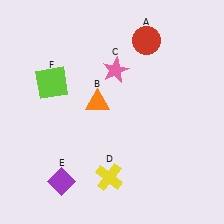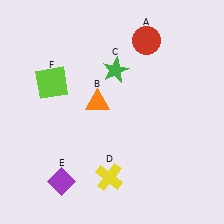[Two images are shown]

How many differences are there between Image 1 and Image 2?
There is 1 difference between the two images.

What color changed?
The star (C) changed from pink in Image 1 to green in Image 2.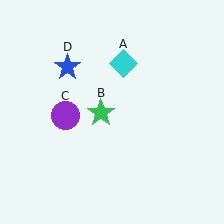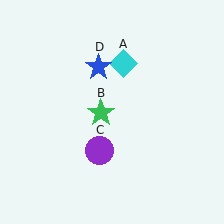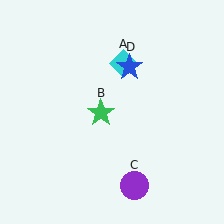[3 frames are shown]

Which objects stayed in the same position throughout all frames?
Cyan diamond (object A) and green star (object B) remained stationary.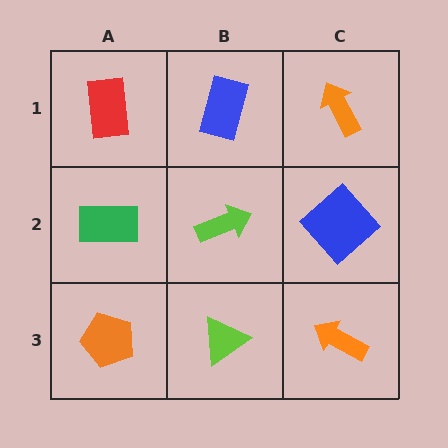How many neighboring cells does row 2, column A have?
3.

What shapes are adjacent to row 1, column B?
A lime arrow (row 2, column B), a red rectangle (row 1, column A), an orange arrow (row 1, column C).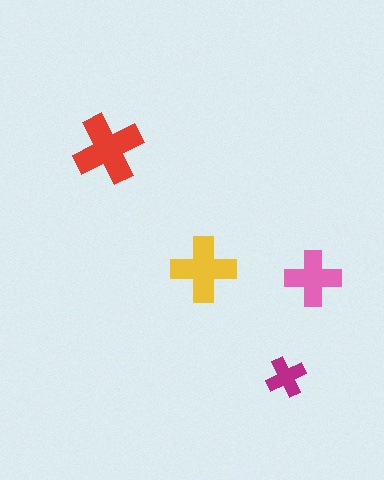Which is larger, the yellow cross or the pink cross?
The yellow one.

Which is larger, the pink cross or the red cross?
The red one.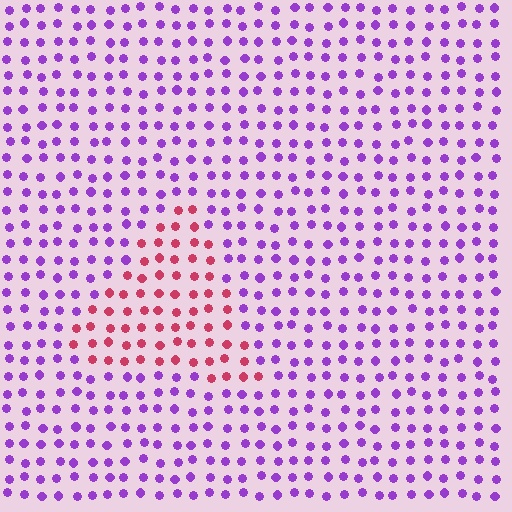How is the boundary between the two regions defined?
The boundary is defined purely by a slight shift in hue (about 65 degrees). Spacing, size, and orientation are identical on both sides.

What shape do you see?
I see a triangle.